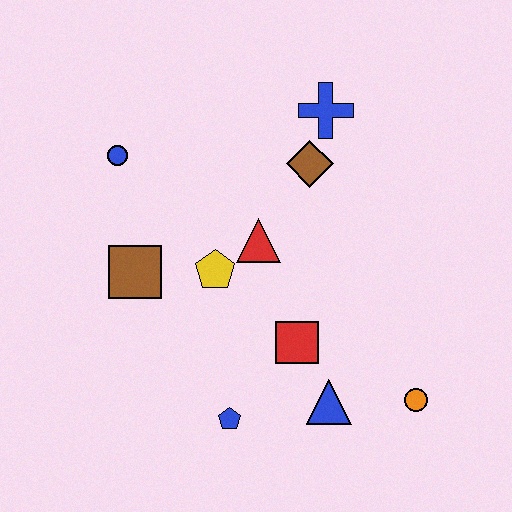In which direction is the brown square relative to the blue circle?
The brown square is below the blue circle.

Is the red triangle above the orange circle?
Yes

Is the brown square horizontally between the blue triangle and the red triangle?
No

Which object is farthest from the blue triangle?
The blue circle is farthest from the blue triangle.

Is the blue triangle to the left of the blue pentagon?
No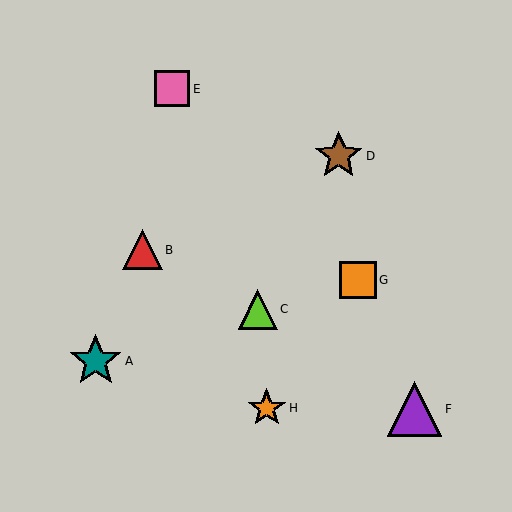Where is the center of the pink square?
The center of the pink square is at (172, 89).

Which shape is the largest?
The purple triangle (labeled F) is the largest.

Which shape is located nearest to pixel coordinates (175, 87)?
The pink square (labeled E) at (172, 89) is nearest to that location.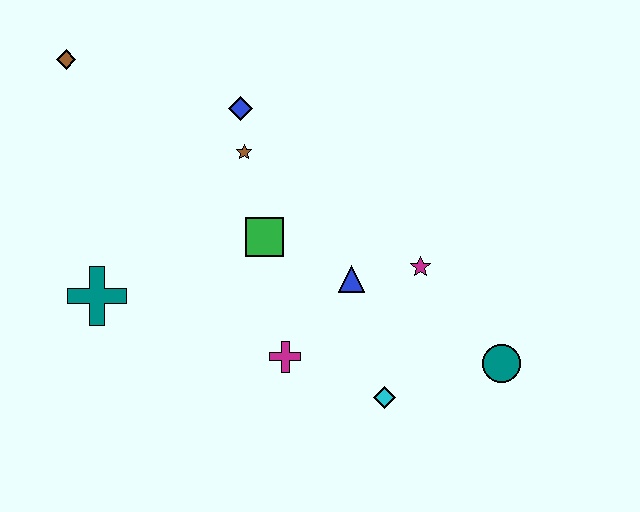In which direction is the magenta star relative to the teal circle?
The magenta star is above the teal circle.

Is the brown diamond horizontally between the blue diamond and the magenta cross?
No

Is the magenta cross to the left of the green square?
No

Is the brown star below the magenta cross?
No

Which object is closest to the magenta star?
The blue triangle is closest to the magenta star.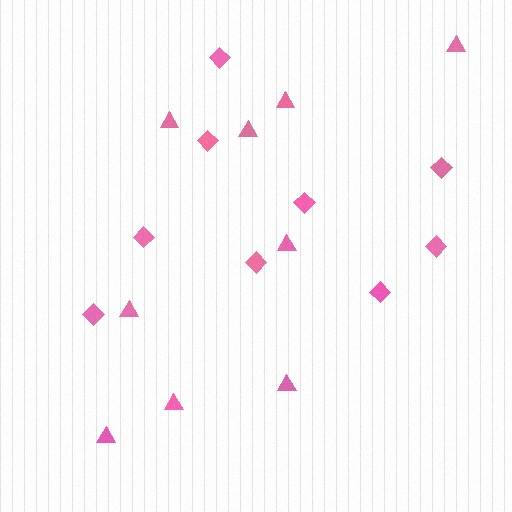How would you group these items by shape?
There are 2 groups: one group of diamonds (9) and one group of triangles (9).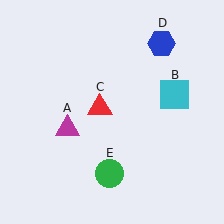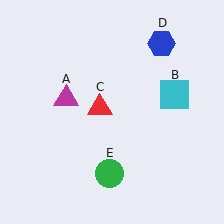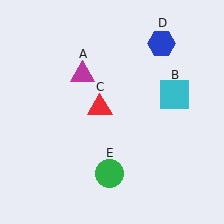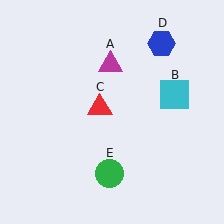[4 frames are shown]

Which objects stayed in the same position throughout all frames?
Cyan square (object B) and red triangle (object C) and blue hexagon (object D) and green circle (object E) remained stationary.